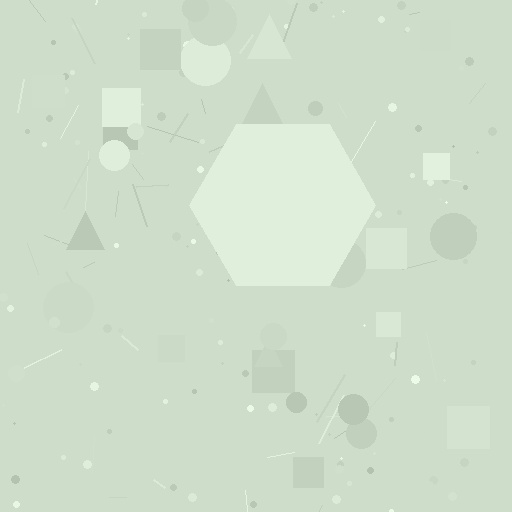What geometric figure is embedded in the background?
A hexagon is embedded in the background.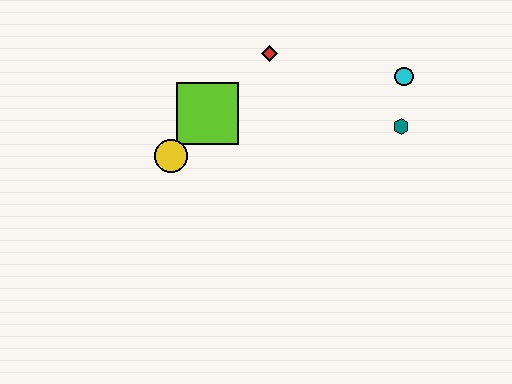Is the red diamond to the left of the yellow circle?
No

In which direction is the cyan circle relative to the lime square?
The cyan circle is to the right of the lime square.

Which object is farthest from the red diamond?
The teal hexagon is farthest from the red diamond.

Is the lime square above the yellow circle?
Yes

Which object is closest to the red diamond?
The lime square is closest to the red diamond.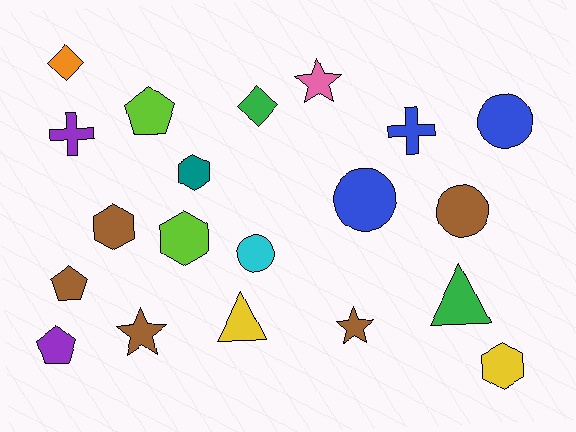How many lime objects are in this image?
There are 2 lime objects.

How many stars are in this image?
There are 3 stars.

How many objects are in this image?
There are 20 objects.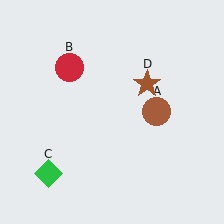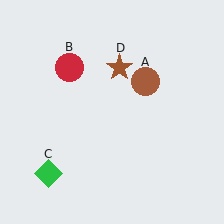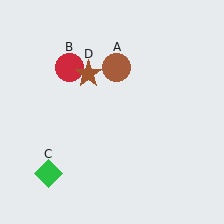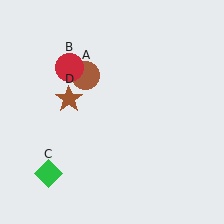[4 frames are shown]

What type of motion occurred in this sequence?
The brown circle (object A), brown star (object D) rotated counterclockwise around the center of the scene.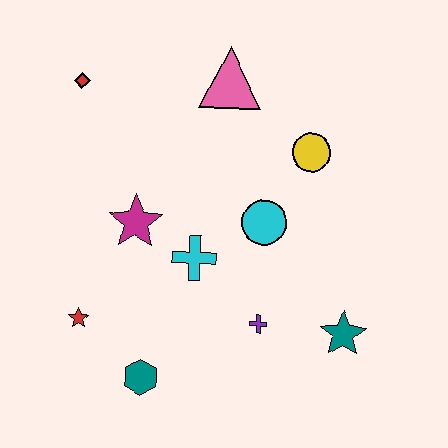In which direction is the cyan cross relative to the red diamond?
The cyan cross is below the red diamond.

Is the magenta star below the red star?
No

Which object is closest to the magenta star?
The cyan cross is closest to the magenta star.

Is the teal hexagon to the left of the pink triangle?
Yes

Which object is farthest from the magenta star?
The teal star is farthest from the magenta star.